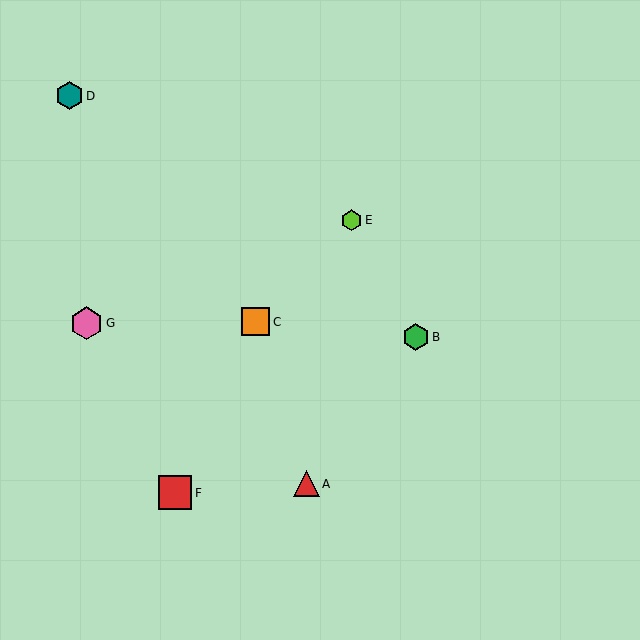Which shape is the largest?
The red square (labeled F) is the largest.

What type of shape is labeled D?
Shape D is a teal hexagon.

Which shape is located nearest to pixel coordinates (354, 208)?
The lime hexagon (labeled E) at (352, 220) is nearest to that location.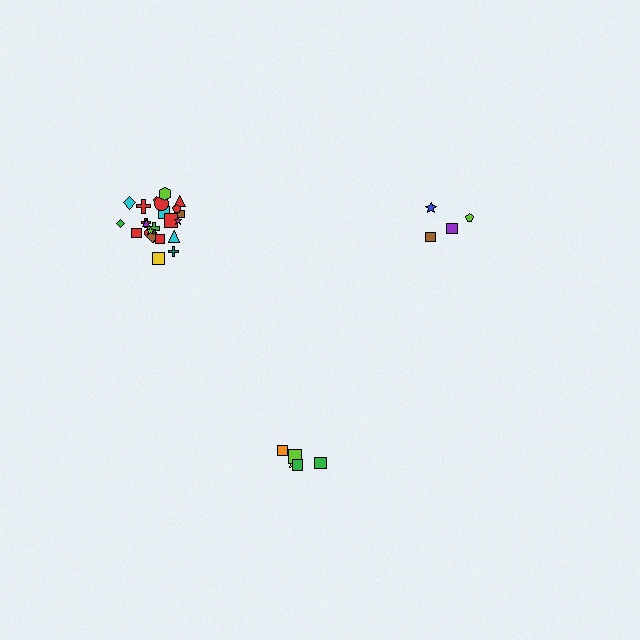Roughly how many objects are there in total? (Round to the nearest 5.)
Roughly 35 objects in total.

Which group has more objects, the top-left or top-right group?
The top-left group.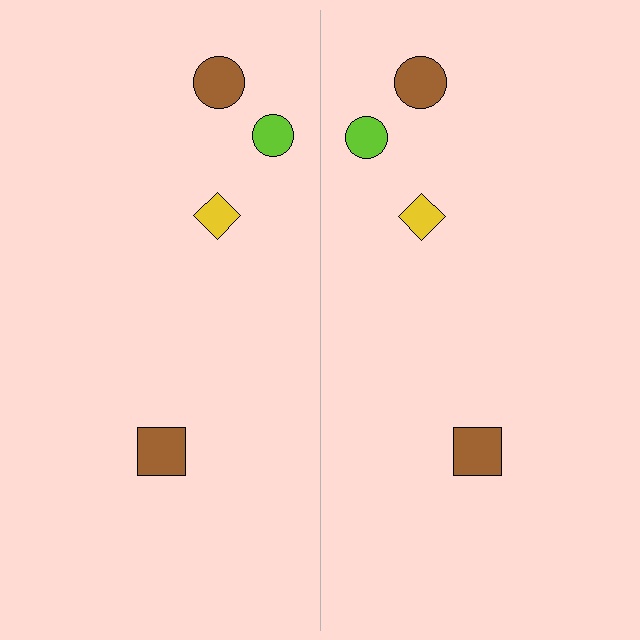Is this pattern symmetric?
Yes, this pattern has bilateral (reflection) symmetry.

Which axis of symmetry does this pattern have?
The pattern has a vertical axis of symmetry running through the center of the image.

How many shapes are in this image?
There are 8 shapes in this image.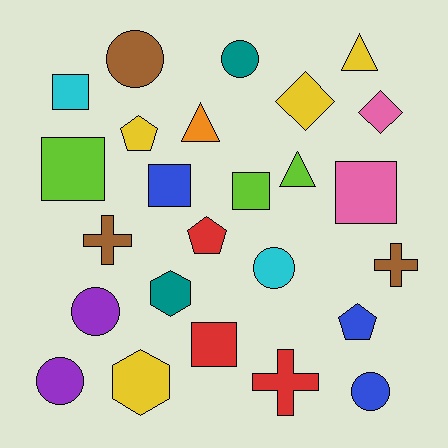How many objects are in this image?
There are 25 objects.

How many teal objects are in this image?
There are 2 teal objects.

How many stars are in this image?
There are no stars.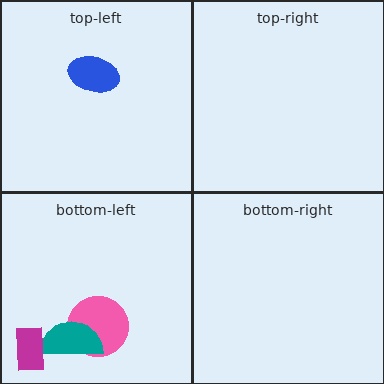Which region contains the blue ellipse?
The top-left region.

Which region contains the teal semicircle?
The bottom-left region.